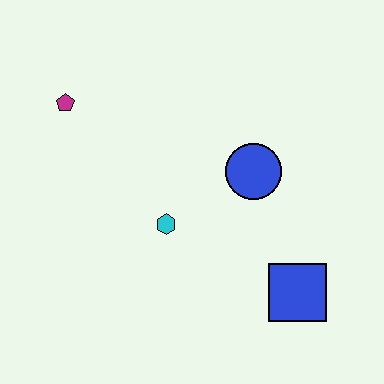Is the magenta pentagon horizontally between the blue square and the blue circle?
No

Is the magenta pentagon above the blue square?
Yes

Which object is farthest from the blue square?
The magenta pentagon is farthest from the blue square.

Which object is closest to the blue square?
The blue circle is closest to the blue square.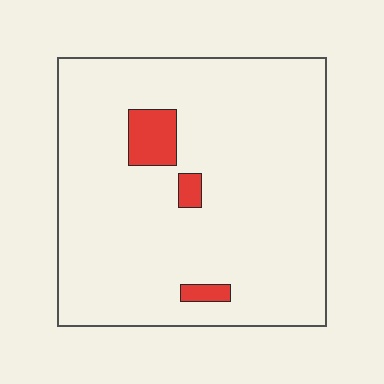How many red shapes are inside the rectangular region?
3.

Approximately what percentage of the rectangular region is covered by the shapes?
Approximately 5%.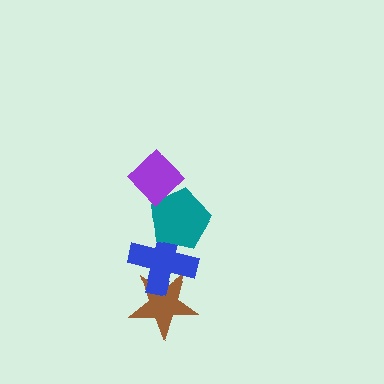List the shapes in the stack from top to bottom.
From top to bottom: the purple diamond, the teal pentagon, the blue cross, the brown star.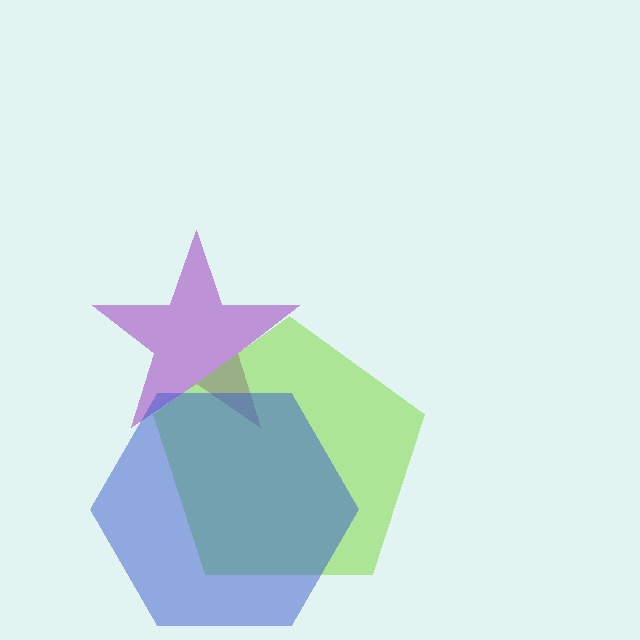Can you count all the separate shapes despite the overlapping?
Yes, there are 3 separate shapes.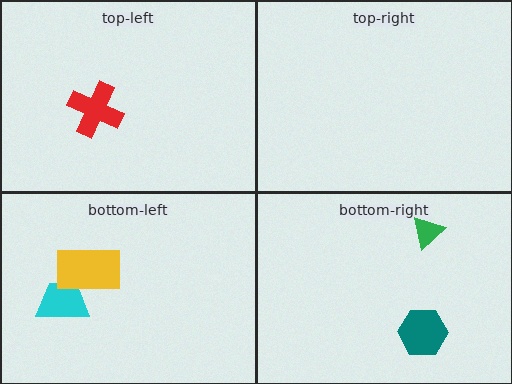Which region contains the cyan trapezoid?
The bottom-left region.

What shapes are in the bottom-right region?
The green triangle, the teal hexagon.